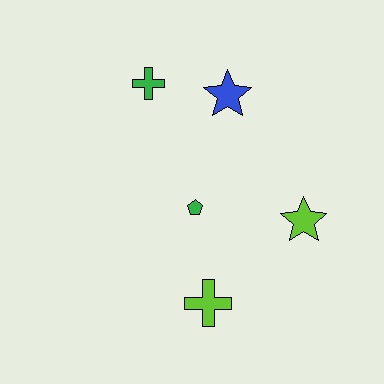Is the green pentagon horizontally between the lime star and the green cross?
Yes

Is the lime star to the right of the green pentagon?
Yes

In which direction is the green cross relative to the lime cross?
The green cross is above the lime cross.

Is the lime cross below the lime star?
Yes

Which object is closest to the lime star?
The green pentagon is closest to the lime star.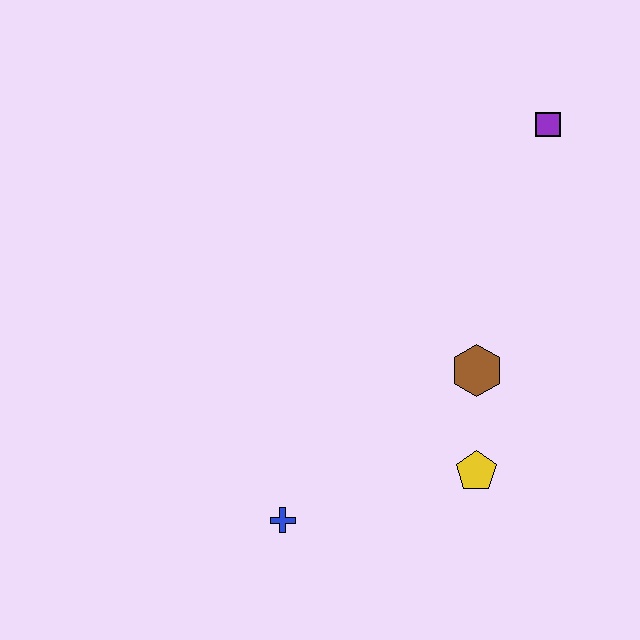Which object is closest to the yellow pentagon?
The brown hexagon is closest to the yellow pentagon.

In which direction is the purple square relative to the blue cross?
The purple square is above the blue cross.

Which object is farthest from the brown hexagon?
The purple square is farthest from the brown hexagon.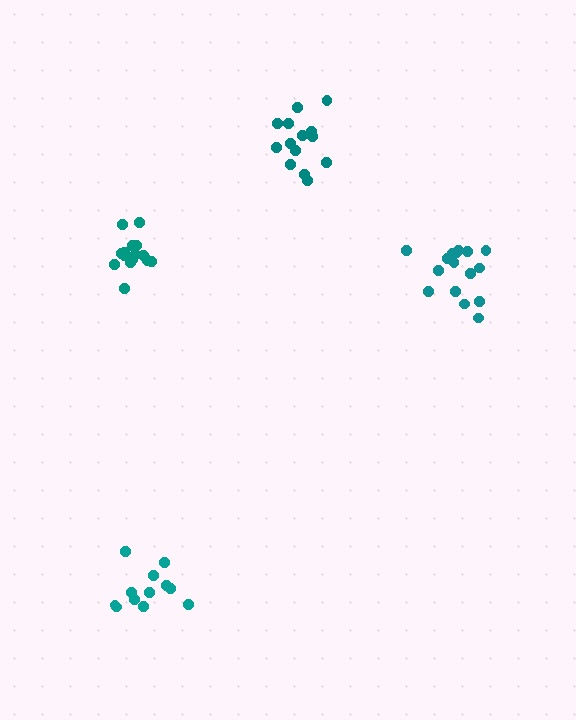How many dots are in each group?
Group 1: 14 dots, Group 2: 12 dots, Group 3: 16 dots, Group 4: 16 dots (58 total).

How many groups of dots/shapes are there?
There are 4 groups.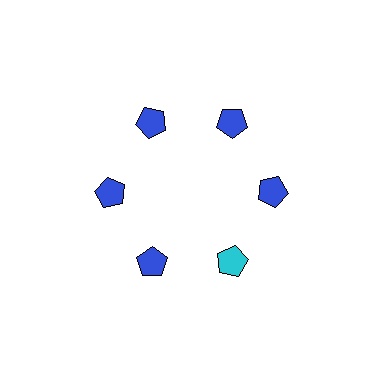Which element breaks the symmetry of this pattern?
The cyan pentagon at roughly the 5 o'clock position breaks the symmetry. All other shapes are blue pentagons.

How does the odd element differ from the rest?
It has a different color: cyan instead of blue.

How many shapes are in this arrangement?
There are 6 shapes arranged in a ring pattern.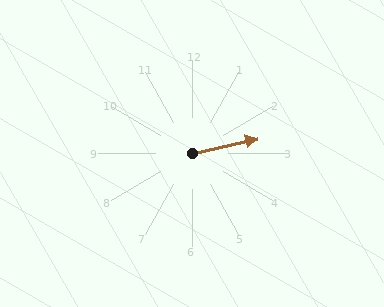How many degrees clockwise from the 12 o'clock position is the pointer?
Approximately 77 degrees.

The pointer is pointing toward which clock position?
Roughly 3 o'clock.